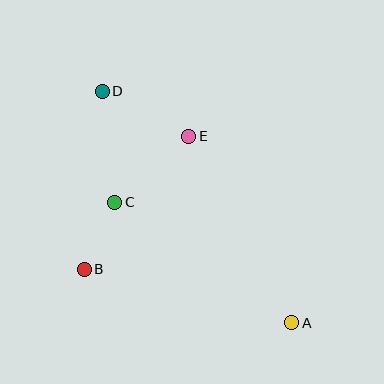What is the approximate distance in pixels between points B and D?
The distance between B and D is approximately 179 pixels.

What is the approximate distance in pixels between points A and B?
The distance between A and B is approximately 214 pixels.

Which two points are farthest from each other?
Points A and D are farthest from each other.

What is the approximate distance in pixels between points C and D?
The distance between C and D is approximately 112 pixels.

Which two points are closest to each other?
Points B and C are closest to each other.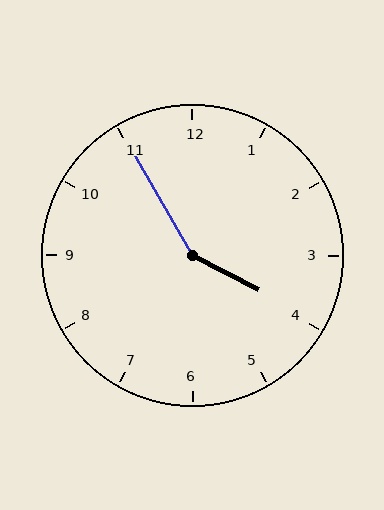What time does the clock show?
3:55.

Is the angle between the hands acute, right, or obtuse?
It is obtuse.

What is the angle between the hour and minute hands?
Approximately 148 degrees.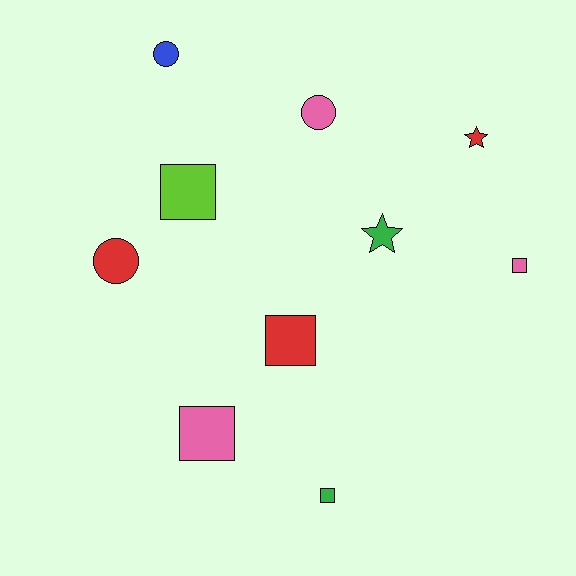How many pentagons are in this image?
There are no pentagons.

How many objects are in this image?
There are 10 objects.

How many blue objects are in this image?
There is 1 blue object.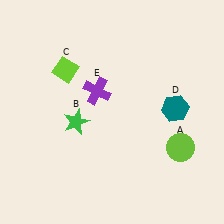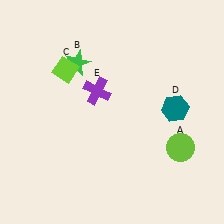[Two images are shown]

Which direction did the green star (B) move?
The green star (B) moved up.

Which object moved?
The green star (B) moved up.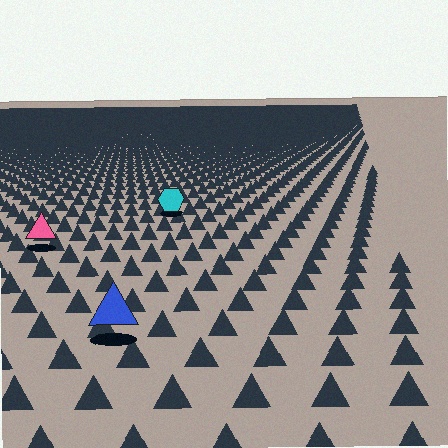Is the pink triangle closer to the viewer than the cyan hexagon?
Yes. The pink triangle is closer — you can tell from the texture gradient: the ground texture is coarser near it.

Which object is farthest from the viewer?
The cyan hexagon is farthest from the viewer. It appears smaller and the ground texture around it is denser.